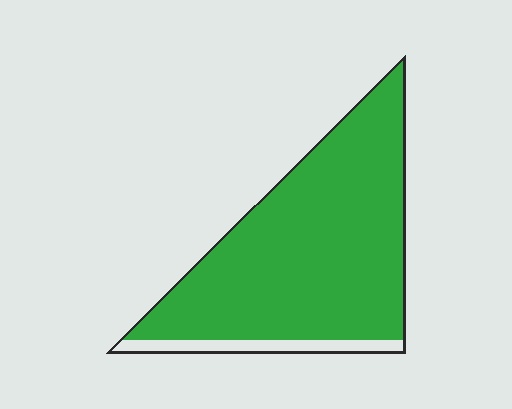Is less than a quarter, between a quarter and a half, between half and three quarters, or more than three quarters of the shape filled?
More than three quarters.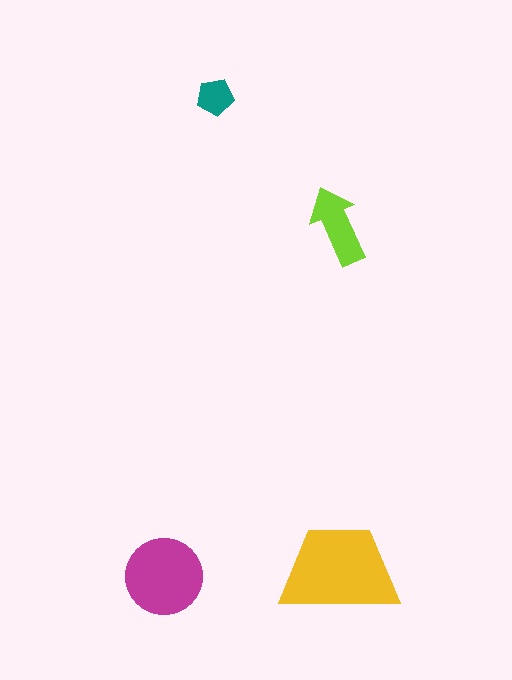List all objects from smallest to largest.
The teal pentagon, the lime arrow, the magenta circle, the yellow trapezoid.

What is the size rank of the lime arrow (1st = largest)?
3rd.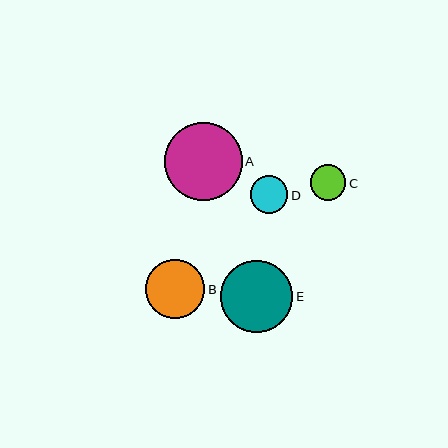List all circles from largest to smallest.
From largest to smallest: A, E, B, D, C.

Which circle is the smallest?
Circle C is the smallest with a size of approximately 35 pixels.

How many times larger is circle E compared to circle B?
Circle E is approximately 1.2 times the size of circle B.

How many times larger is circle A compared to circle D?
Circle A is approximately 2.1 times the size of circle D.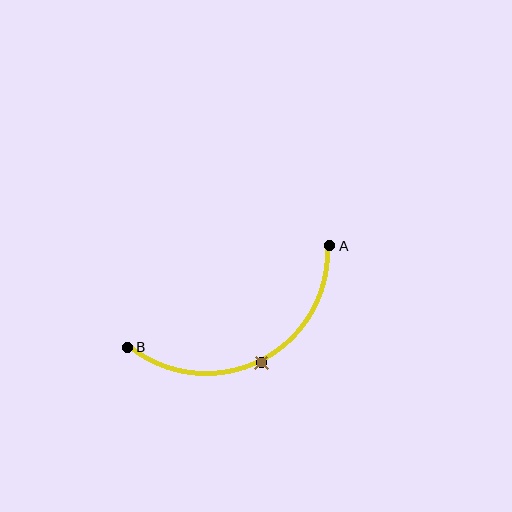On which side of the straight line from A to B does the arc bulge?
The arc bulges below the straight line connecting A and B.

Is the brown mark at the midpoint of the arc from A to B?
Yes. The brown mark lies on the arc at equal arc-length from both A and B — it is the arc midpoint.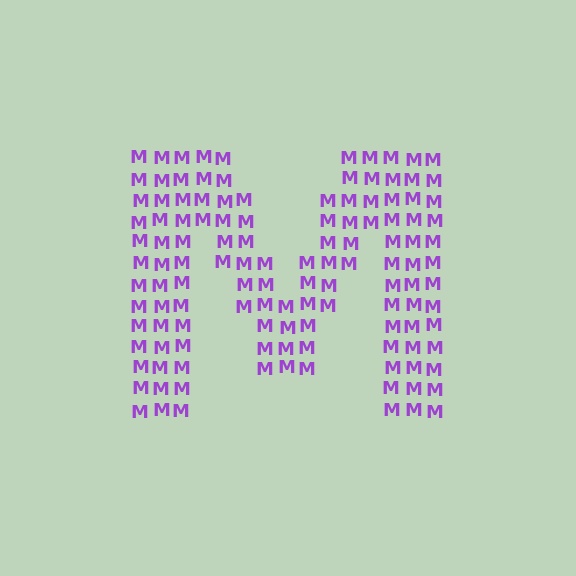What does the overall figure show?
The overall figure shows the letter M.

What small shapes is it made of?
It is made of small letter M's.